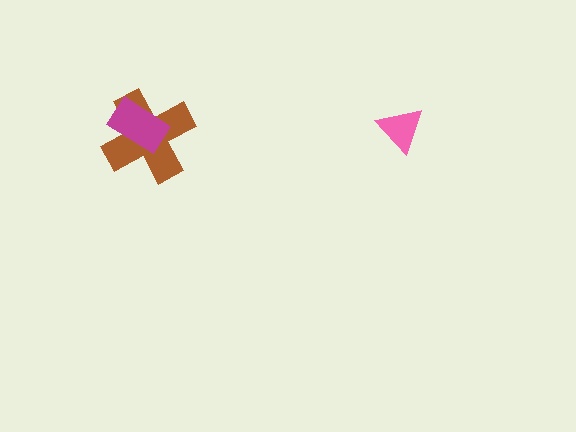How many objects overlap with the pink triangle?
0 objects overlap with the pink triangle.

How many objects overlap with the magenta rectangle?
1 object overlaps with the magenta rectangle.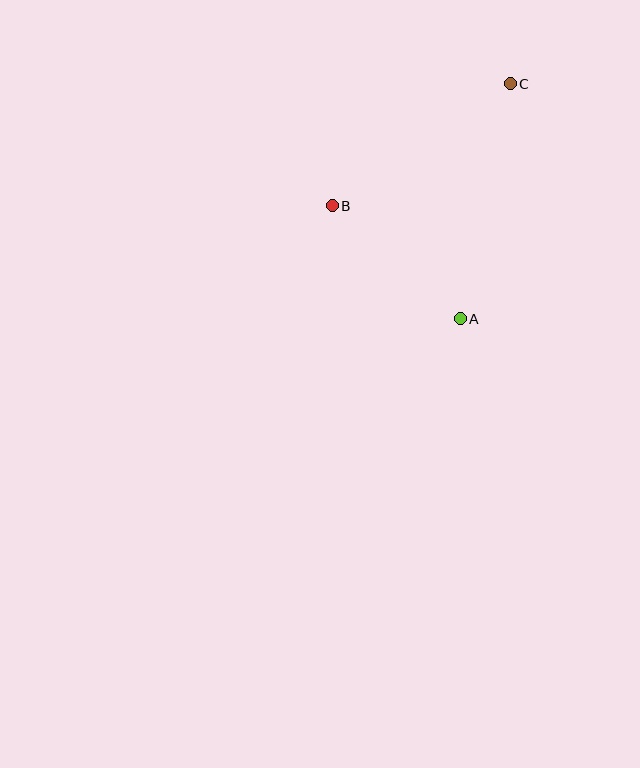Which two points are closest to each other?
Points A and B are closest to each other.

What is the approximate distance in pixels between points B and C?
The distance between B and C is approximately 216 pixels.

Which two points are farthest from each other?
Points A and C are farthest from each other.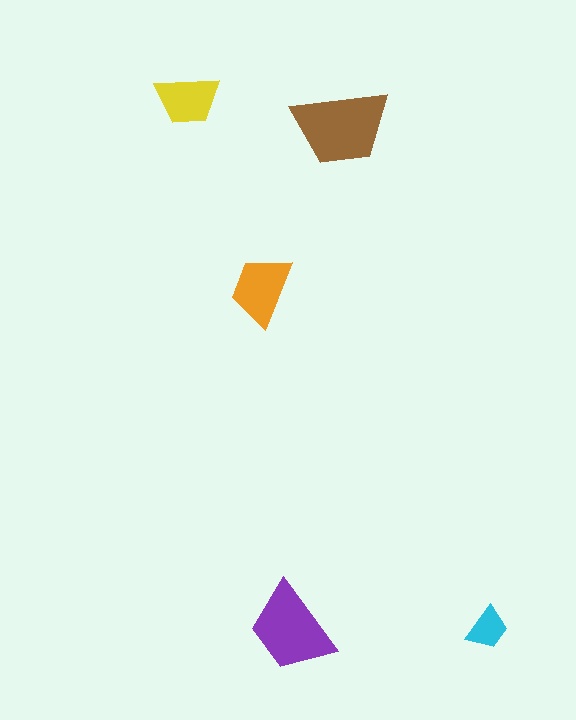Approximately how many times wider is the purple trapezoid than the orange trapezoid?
About 1.5 times wider.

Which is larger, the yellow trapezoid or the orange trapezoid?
The orange one.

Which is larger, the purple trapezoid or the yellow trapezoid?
The purple one.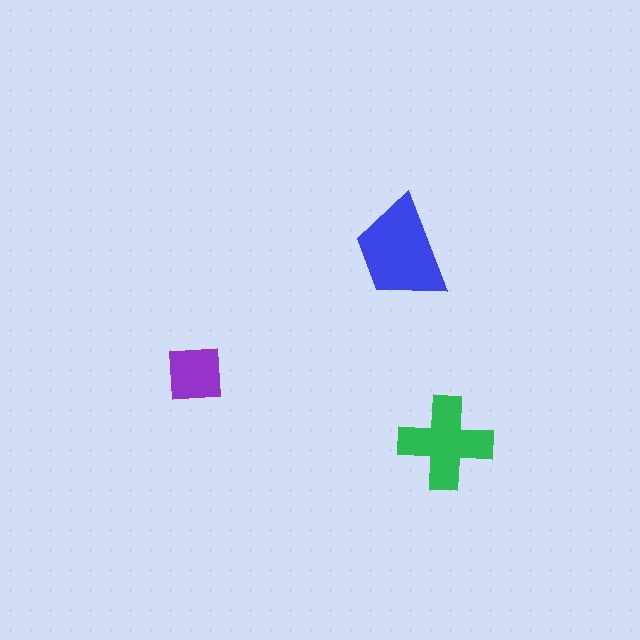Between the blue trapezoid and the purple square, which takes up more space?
The blue trapezoid.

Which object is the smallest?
The purple square.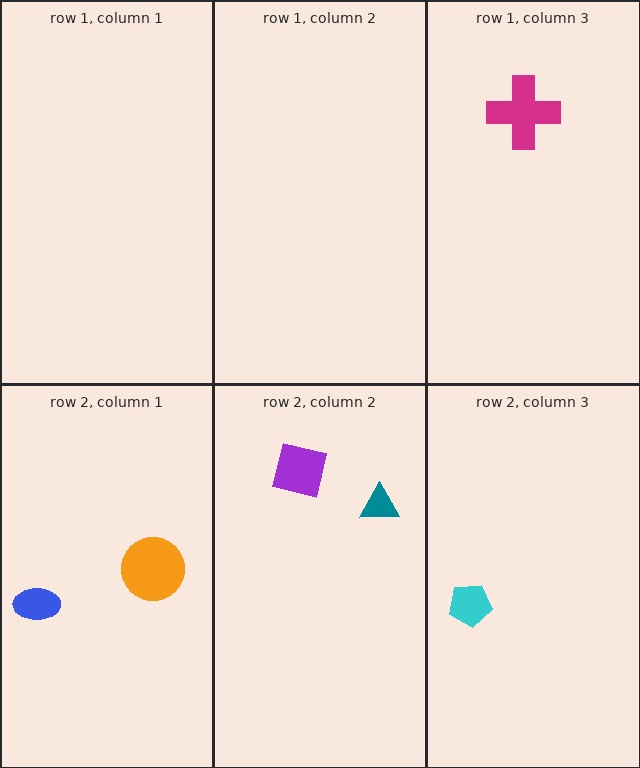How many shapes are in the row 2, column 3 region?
1.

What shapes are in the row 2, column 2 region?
The purple square, the teal triangle.